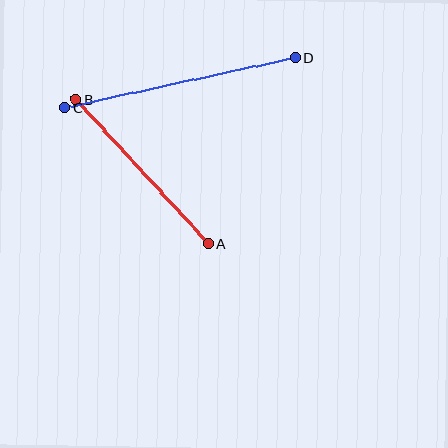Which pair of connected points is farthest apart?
Points C and D are farthest apart.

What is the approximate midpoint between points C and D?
The midpoint is at approximately (180, 83) pixels.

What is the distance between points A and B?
The distance is approximately 195 pixels.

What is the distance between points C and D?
The distance is approximately 236 pixels.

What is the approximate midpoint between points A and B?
The midpoint is at approximately (142, 171) pixels.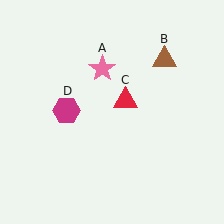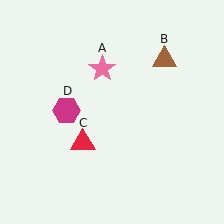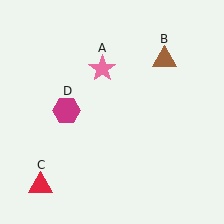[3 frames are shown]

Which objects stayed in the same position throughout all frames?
Pink star (object A) and brown triangle (object B) and magenta hexagon (object D) remained stationary.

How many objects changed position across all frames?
1 object changed position: red triangle (object C).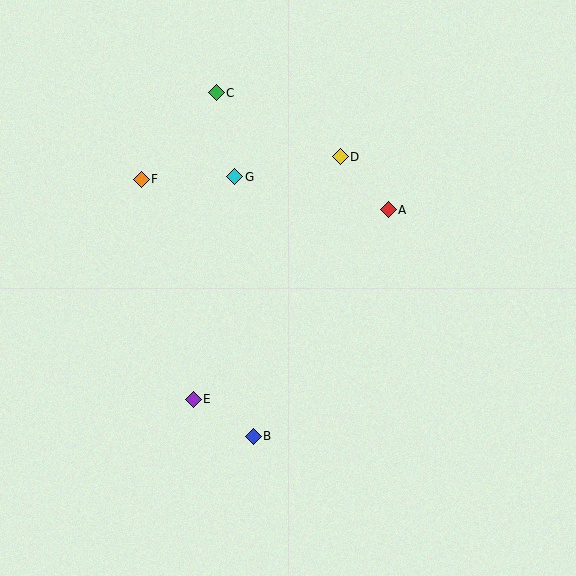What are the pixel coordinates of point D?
Point D is at (340, 157).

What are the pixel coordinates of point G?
Point G is at (235, 177).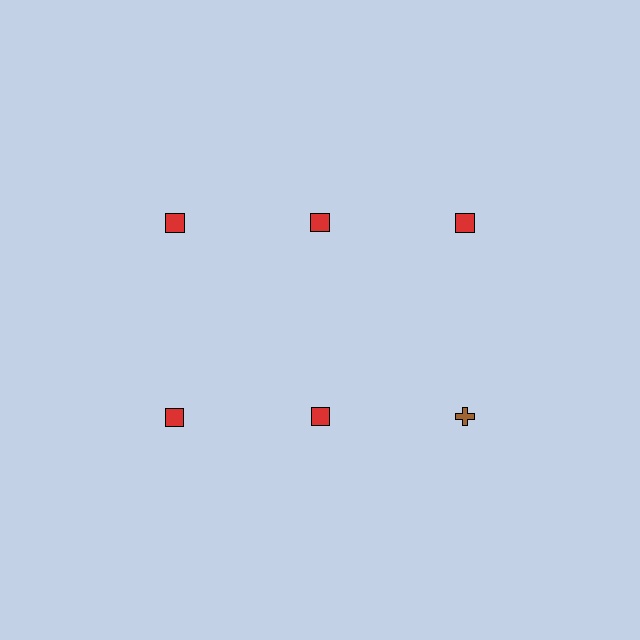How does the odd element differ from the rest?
It differs in both color (brown instead of red) and shape (cross instead of square).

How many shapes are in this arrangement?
There are 6 shapes arranged in a grid pattern.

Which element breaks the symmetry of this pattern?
The brown cross in the second row, center column breaks the symmetry. All other shapes are red squares.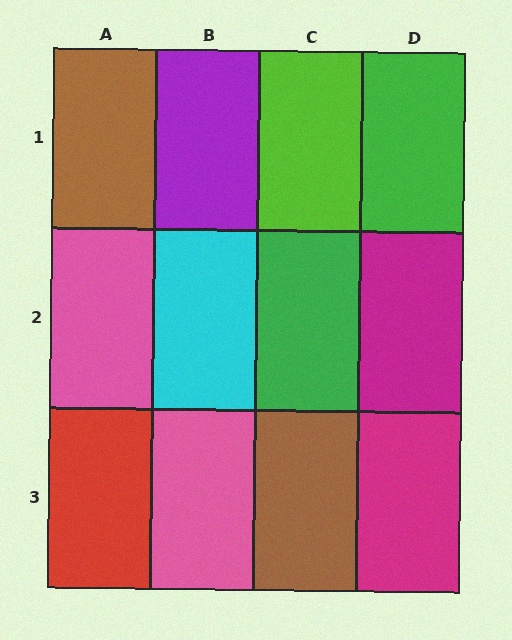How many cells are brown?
2 cells are brown.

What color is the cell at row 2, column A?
Pink.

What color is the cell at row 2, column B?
Cyan.